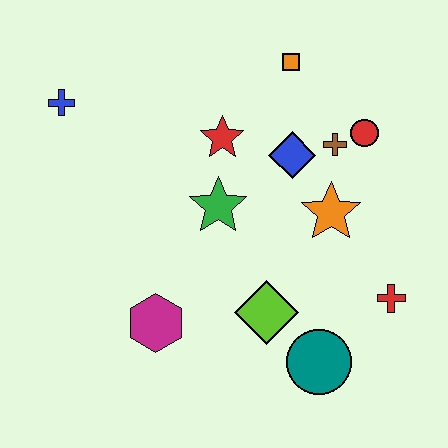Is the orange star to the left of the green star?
No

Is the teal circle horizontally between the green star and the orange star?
Yes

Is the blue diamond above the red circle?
No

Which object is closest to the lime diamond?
The teal circle is closest to the lime diamond.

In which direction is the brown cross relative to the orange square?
The brown cross is below the orange square.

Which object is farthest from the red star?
The teal circle is farthest from the red star.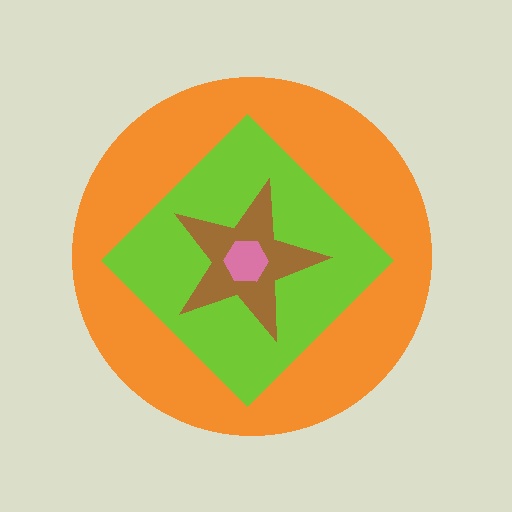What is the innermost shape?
The pink hexagon.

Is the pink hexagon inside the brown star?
Yes.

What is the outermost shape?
The orange circle.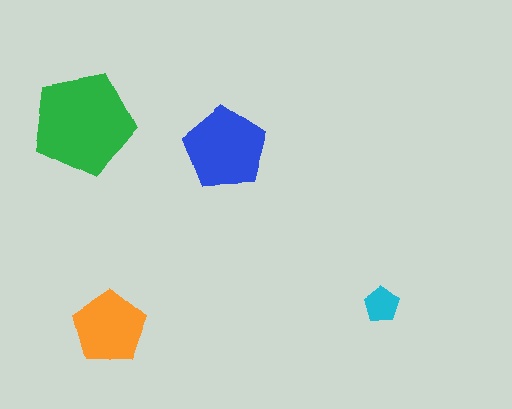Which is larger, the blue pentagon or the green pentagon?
The green one.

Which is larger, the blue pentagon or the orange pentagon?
The blue one.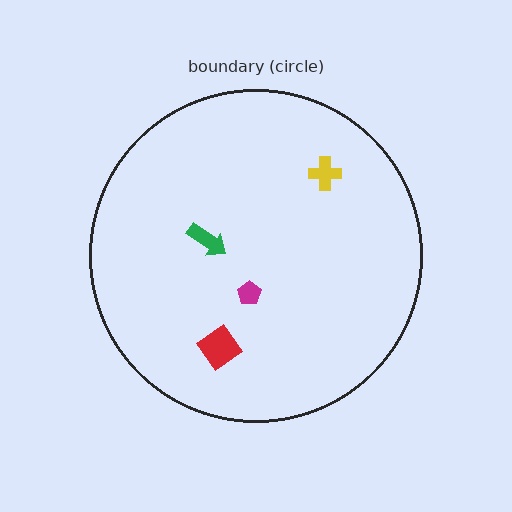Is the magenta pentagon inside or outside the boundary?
Inside.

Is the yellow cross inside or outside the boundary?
Inside.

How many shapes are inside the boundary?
4 inside, 0 outside.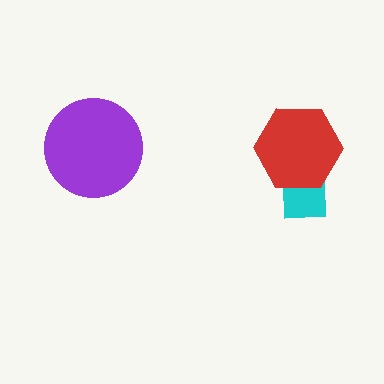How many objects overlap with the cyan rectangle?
1 object overlaps with the cyan rectangle.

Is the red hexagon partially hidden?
No, no other shape covers it.